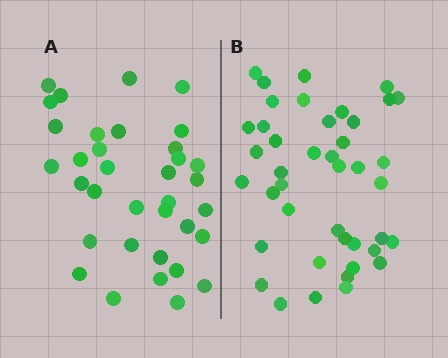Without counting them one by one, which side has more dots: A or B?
Region B (the right region) has more dots.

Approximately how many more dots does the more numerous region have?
Region B has roughly 8 or so more dots than region A.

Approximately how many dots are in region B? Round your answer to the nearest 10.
About 40 dots. (The exact count is 42, which rounds to 40.)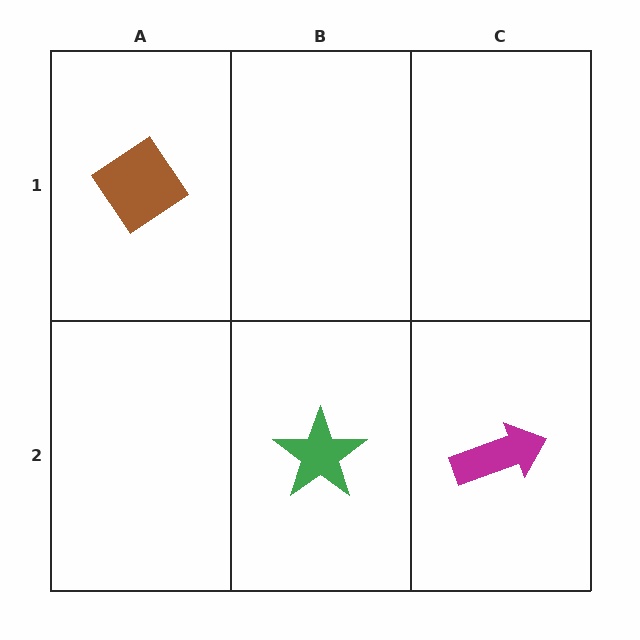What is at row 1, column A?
A brown diamond.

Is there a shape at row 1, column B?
No, that cell is empty.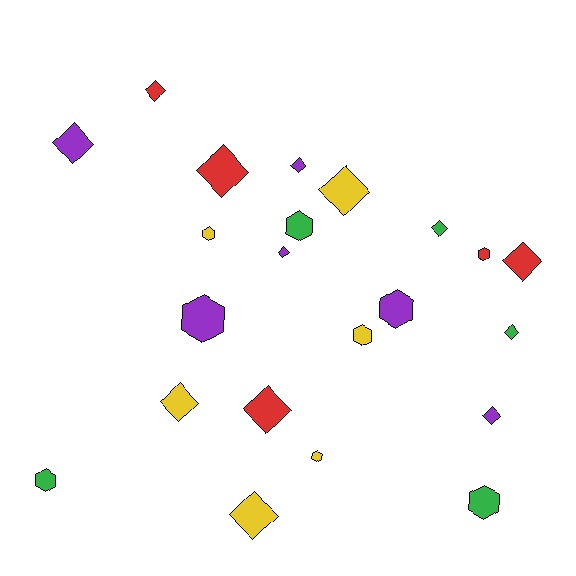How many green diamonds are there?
There are 2 green diamonds.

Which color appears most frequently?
Yellow, with 6 objects.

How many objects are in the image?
There are 22 objects.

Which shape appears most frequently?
Diamond, with 13 objects.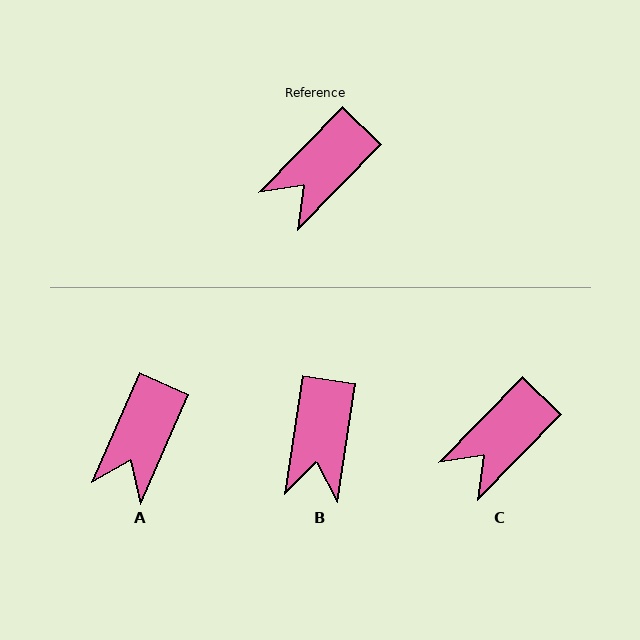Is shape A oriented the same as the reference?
No, it is off by about 21 degrees.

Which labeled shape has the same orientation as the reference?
C.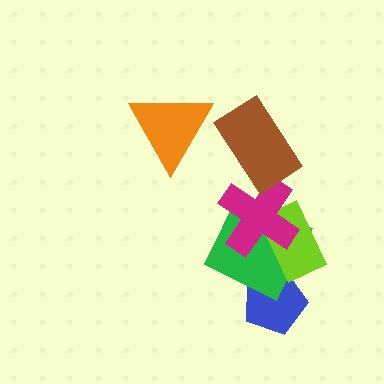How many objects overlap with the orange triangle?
0 objects overlap with the orange triangle.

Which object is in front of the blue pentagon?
The green square is in front of the blue pentagon.